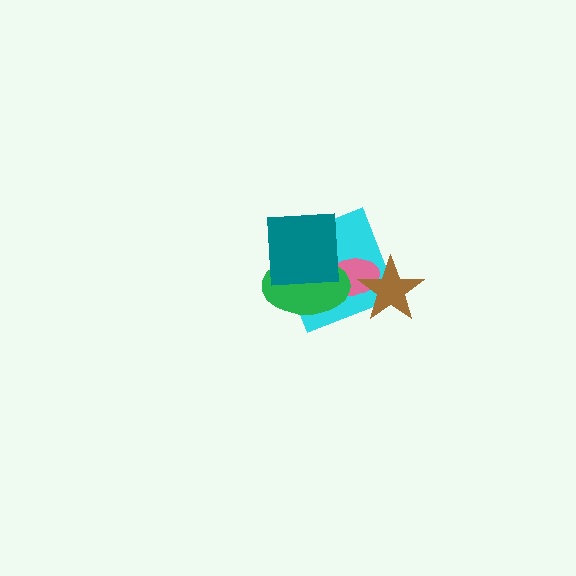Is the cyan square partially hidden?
Yes, it is partially covered by another shape.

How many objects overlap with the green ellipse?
3 objects overlap with the green ellipse.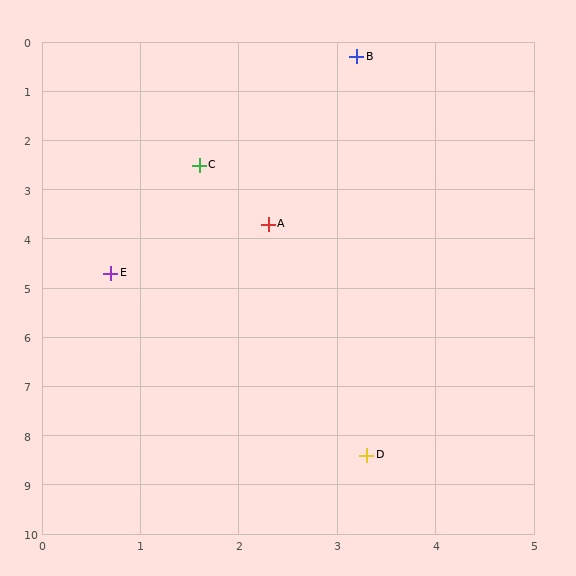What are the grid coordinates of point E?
Point E is at approximately (0.7, 4.7).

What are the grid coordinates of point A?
Point A is at approximately (2.3, 3.7).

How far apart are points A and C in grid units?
Points A and C are about 1.4 grid units apart.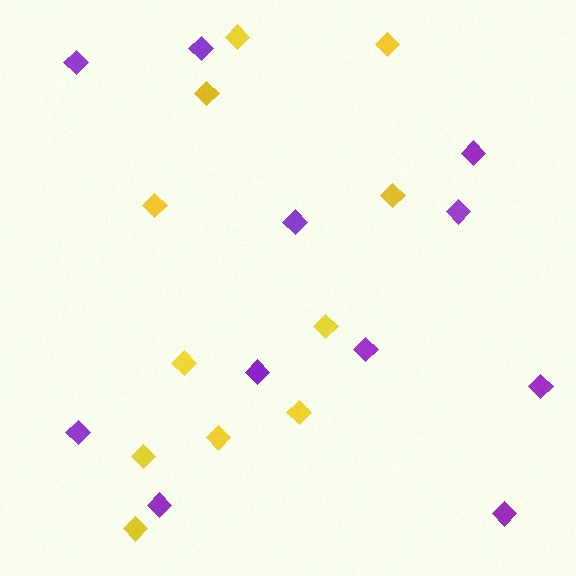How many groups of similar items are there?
There are 2 groups: one group of purple diamonds (11) and one group of yellow diamonds (11).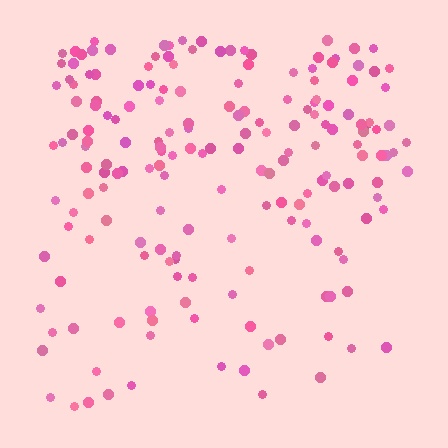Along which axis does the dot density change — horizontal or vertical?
Vertical.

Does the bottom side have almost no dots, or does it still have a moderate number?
Still a moderate number, just noticeably fewer than the top.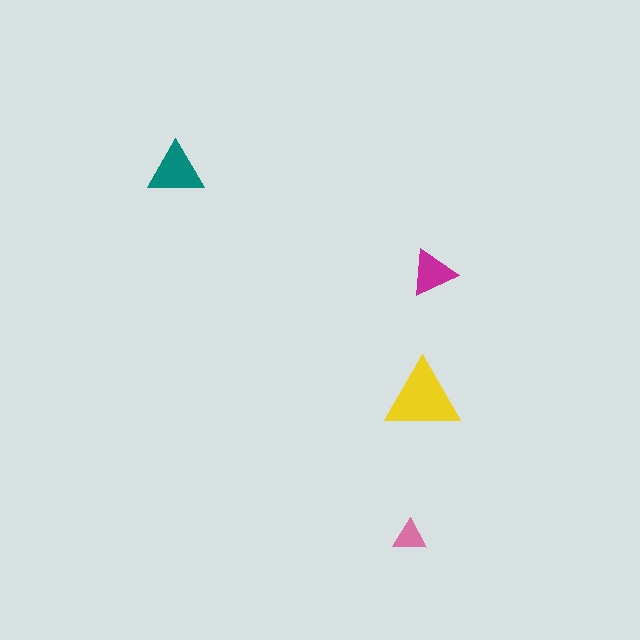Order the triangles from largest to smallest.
the yellow one, the teal one, the magenta one, the pink one.